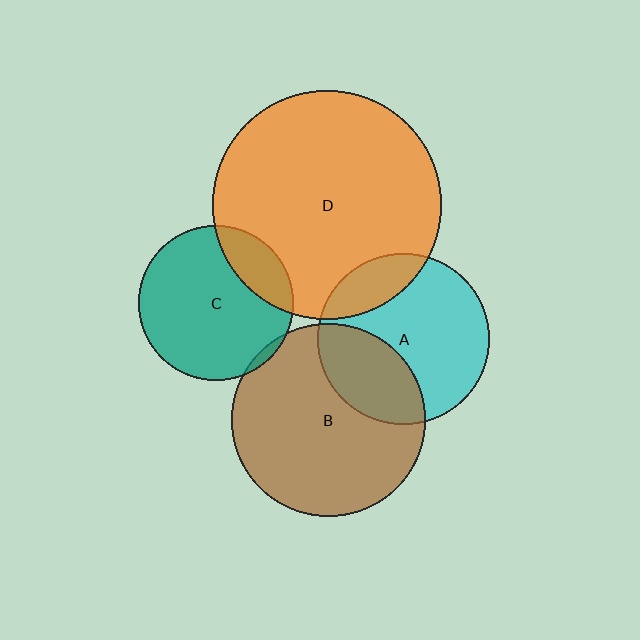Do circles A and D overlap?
Yes.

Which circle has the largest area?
Circle D (orange).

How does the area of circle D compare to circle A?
Approximately 1.8 times.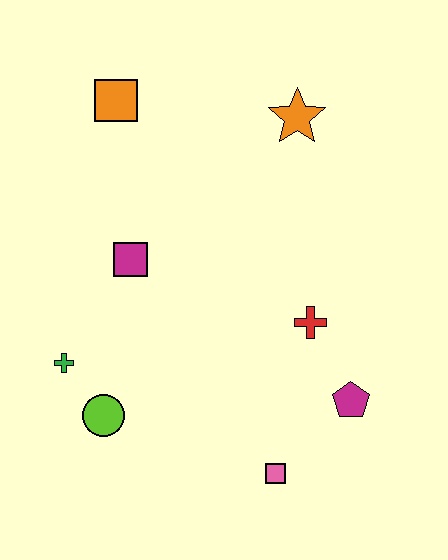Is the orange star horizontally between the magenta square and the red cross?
Yes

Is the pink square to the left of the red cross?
Yes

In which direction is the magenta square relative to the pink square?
The magenta square is above the pink square.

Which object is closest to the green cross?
The lime circle is closest to the green cross.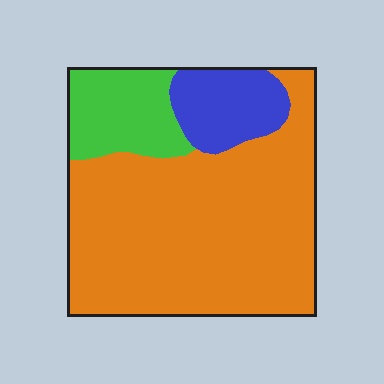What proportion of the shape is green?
Green covers around 15% of the shape.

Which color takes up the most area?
Orange, at roughly 70%.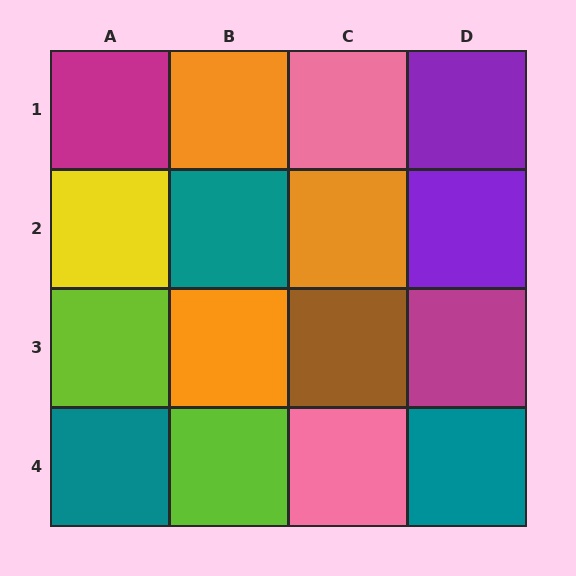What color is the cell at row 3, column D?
Magenta.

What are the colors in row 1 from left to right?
Magenta, orange, pink, purple.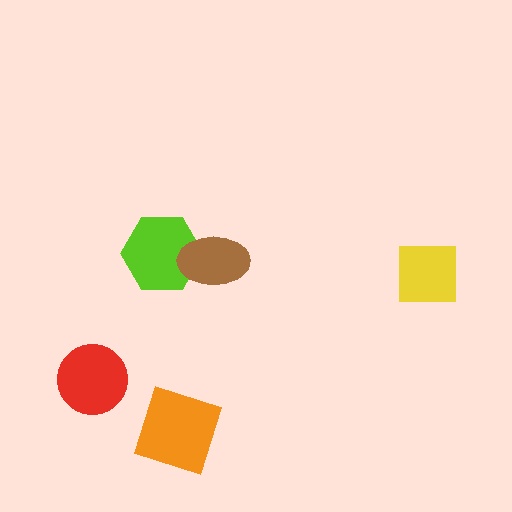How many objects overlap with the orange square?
0 objects overlap with the orange square.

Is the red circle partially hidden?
No, no other shape covers it.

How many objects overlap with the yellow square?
0 objects overlap with the yellow square.